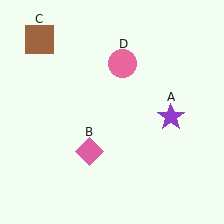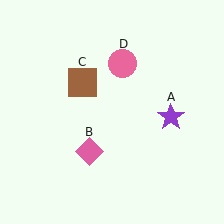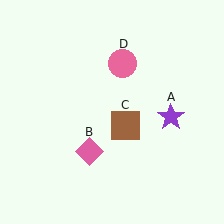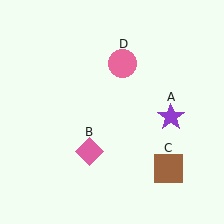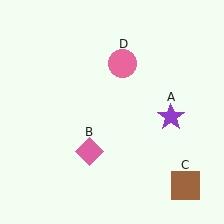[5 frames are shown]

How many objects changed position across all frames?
1 object changed position: brown square (object C).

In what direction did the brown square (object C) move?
The brown square (object C) moved down and to the right.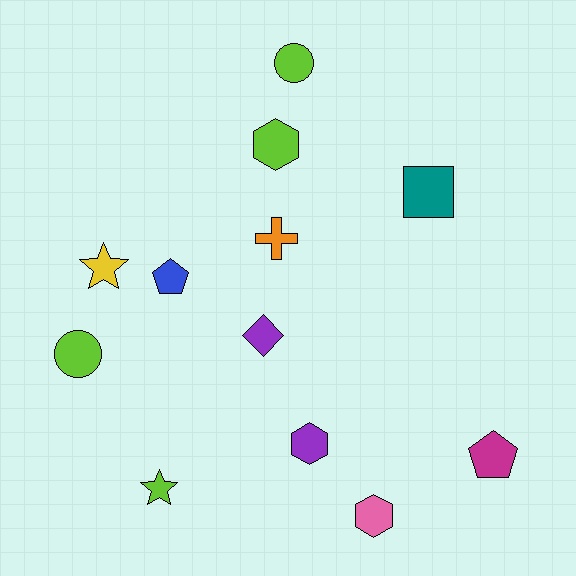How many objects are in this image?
There are 12 objects.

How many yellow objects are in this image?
There is 1 yellow object.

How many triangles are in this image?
There are no triangles.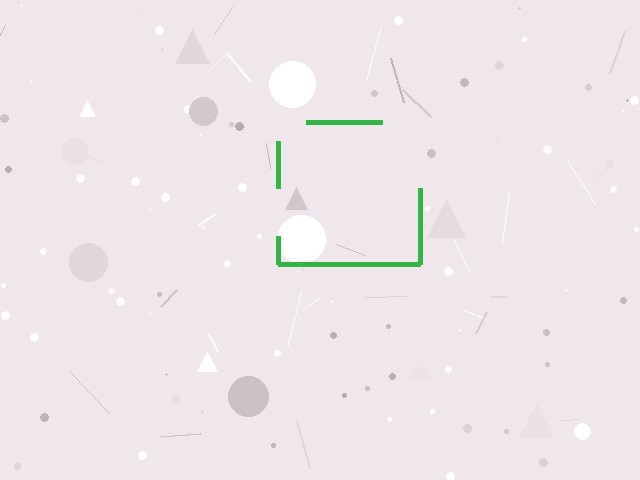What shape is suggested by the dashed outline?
The dashed outline suggests a square.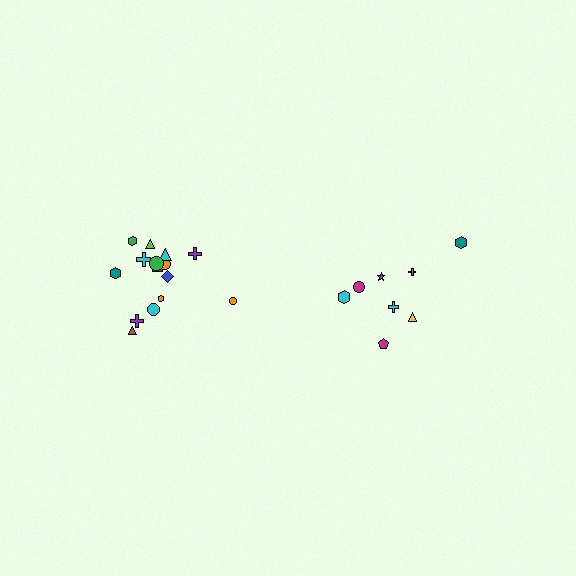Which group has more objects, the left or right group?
The left group.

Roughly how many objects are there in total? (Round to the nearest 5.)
Roughly 25 objects in total.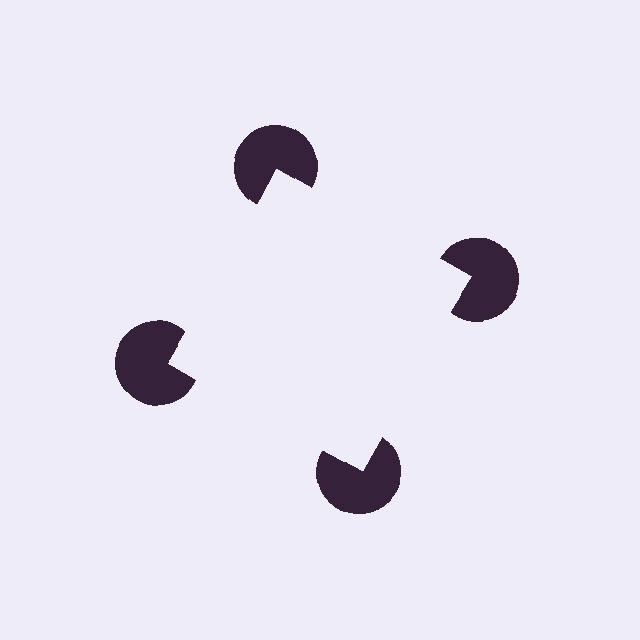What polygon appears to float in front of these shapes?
An illusory square — its edges are inferred from the aligned wedge cuts in the pac-man discs, not physically drawn.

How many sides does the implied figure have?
4 sides.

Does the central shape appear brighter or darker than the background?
It typically appears slightly brighter than the background, even though no actual brightness change is drawn.